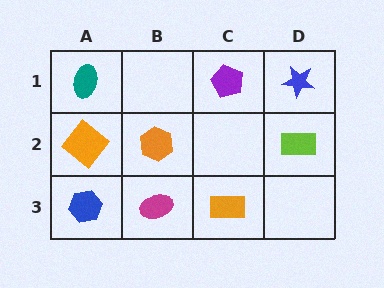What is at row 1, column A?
A teal ellipse.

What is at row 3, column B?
A magenta ellipse.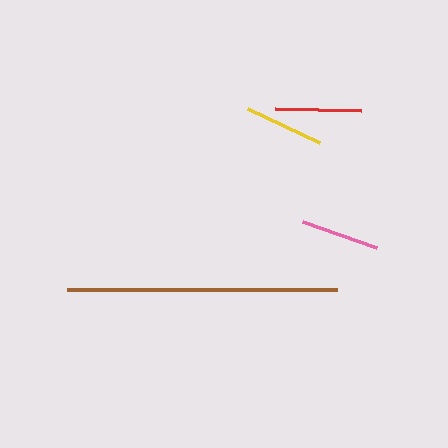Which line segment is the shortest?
The pink line is the shortest at approximately 78 pixels.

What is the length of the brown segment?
The brown segment is approximately 270 pixels long.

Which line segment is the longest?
The brown line is the longest at approximately 270 pixels.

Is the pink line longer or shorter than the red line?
The red line is longer than the pink line.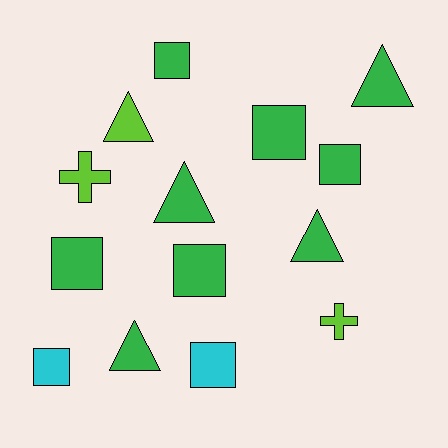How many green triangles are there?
There are 4 green triangles.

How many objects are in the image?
There are 14 objects.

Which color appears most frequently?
Green, with 9 objects.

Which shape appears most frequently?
Square, with 7 objects.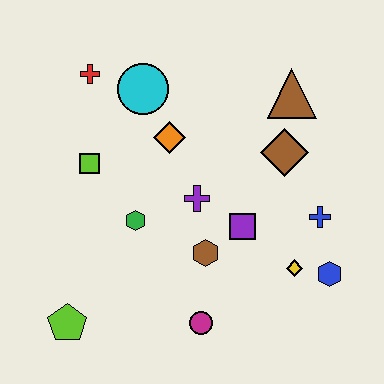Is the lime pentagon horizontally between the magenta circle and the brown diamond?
No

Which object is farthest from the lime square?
The blue hexagon is farthest from the lime square.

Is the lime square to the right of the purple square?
No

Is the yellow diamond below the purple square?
Yes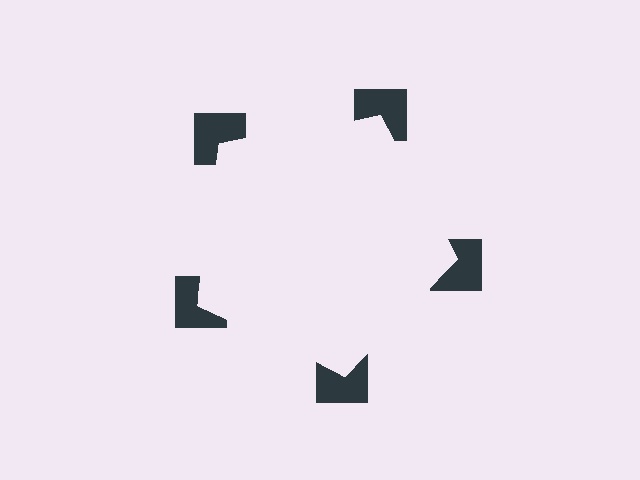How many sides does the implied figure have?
5 sides.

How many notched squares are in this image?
There are 5 — one at each vertex of the illusory pentagon.